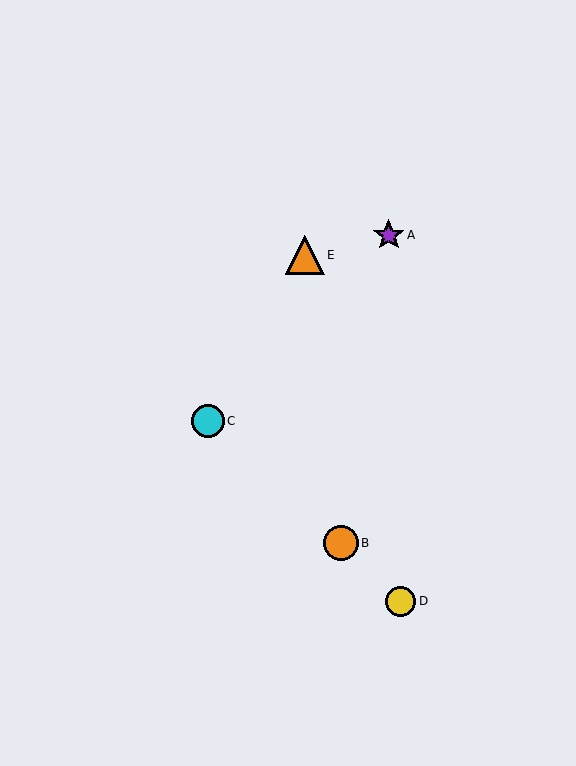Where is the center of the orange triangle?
The center of the orange triangle is at (305, 255).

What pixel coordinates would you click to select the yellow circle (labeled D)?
Click at (400, 601) to select the yellow circle D.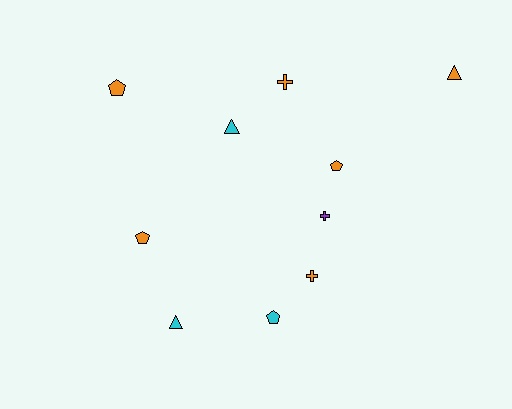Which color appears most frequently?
Orange, with 6 objects.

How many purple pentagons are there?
There are no purple pentagons.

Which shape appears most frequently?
Pentagon, with 4 objects.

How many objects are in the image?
There are 10 objects.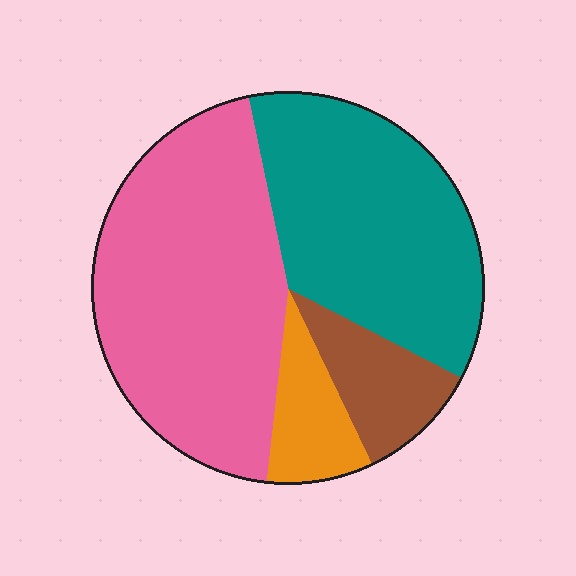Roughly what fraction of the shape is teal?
Teal covers roughly 35% of the shape.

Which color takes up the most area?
Pink, at roughly 45%.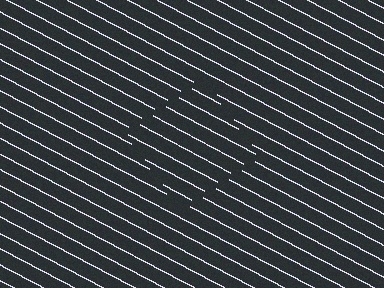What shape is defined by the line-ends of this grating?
An illusory square. The interior of the shape contains the same grating, shifted by half a period — the contour is defined by the phase discontinuity where line-ends from the inner and outer gratings abut.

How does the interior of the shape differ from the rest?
The interior of the shape contains the same grating, shifted by half a period — the contour is defined by the phase discontinuity where line-ends from the inner and outer gratings abut.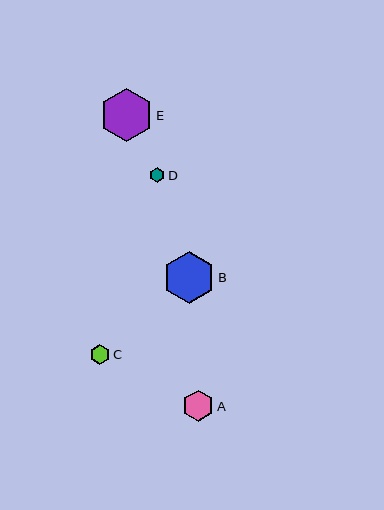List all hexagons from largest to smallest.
From largest to smallest: E, B, A, C, D.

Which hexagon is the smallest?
Hexagon D is the smallest with a size of approximately 15 pixels.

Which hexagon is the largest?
Hexagon E is the largest with a size of approximately 53 pixels.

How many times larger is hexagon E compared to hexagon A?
Hexagon E is approximately 1.7 times the size of hexagon A.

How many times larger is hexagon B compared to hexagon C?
Hexagon B is approximately 2.6 times the size of hexagon C.